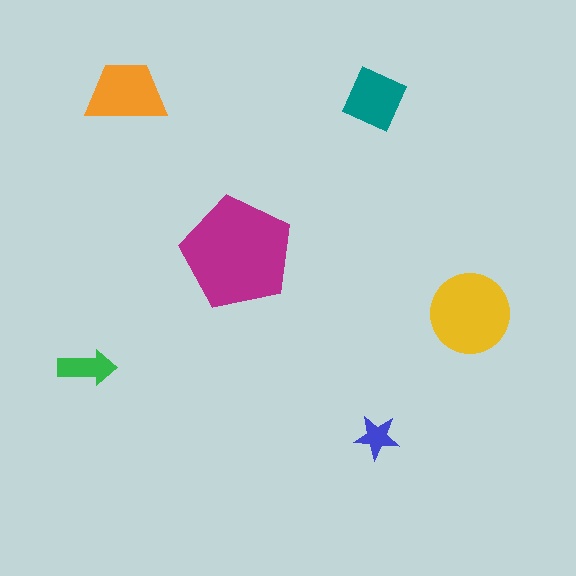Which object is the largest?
The magenta pentagon.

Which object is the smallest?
The blue star.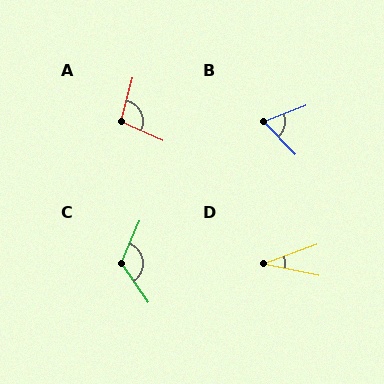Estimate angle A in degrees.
Approximately 99 degrees.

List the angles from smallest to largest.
D (31°), B (67°), A (99°), C (122°).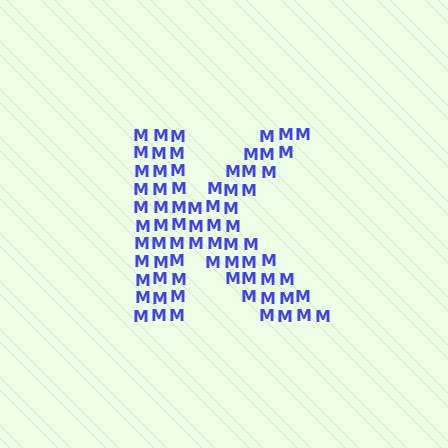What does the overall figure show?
The overall figure shows the letter K.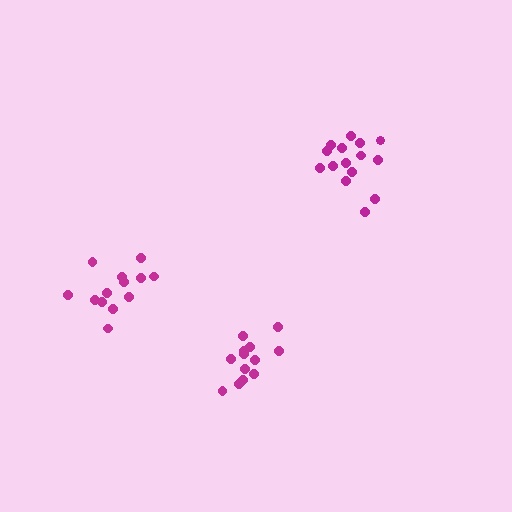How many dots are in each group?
Group 1: 15 dots, Group 2: 13 dots, Group 3: 13 dots (41 total).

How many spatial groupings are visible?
There are 3 spatial groupings.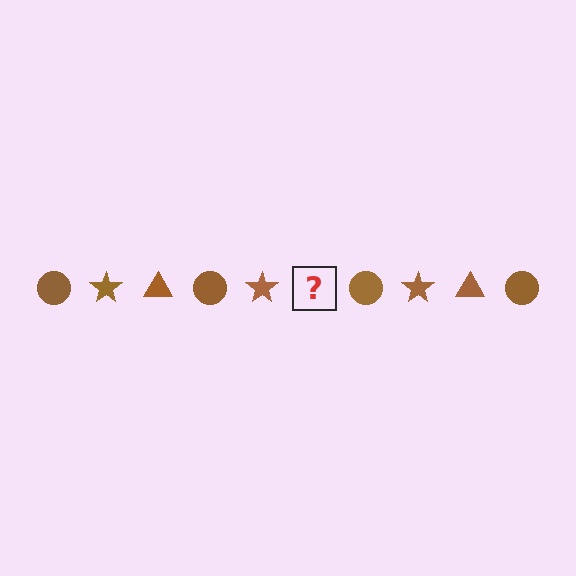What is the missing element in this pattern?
The missing element is a brown triangle.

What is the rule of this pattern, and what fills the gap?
The rule is that the pattern cycles through circle, star, triangle shapes in brown. The gap should be filled with a brown triangle.